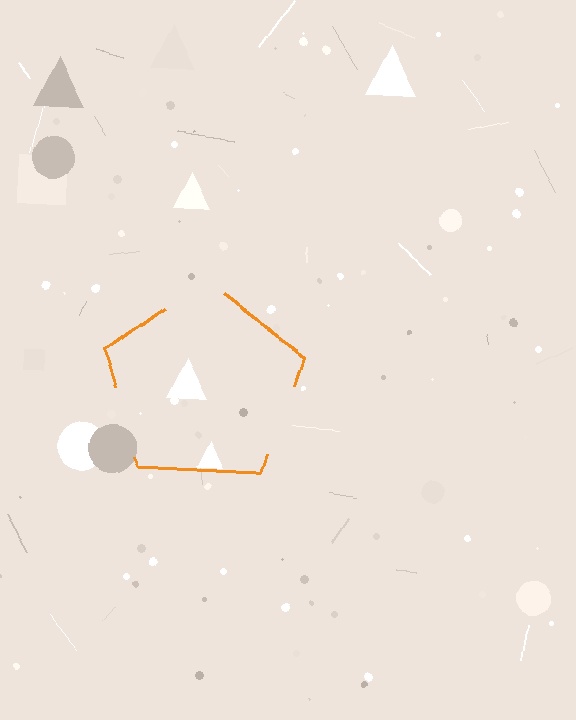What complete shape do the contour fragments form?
The contour fragments form a pentagon.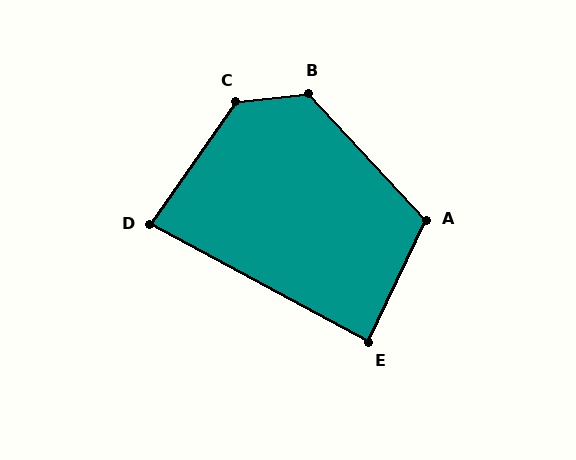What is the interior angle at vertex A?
Approximately 112 degrees (obtuse).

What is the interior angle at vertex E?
Approximately 87 degrees (approximately right).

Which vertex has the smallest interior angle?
D, at approximately 83 degrees.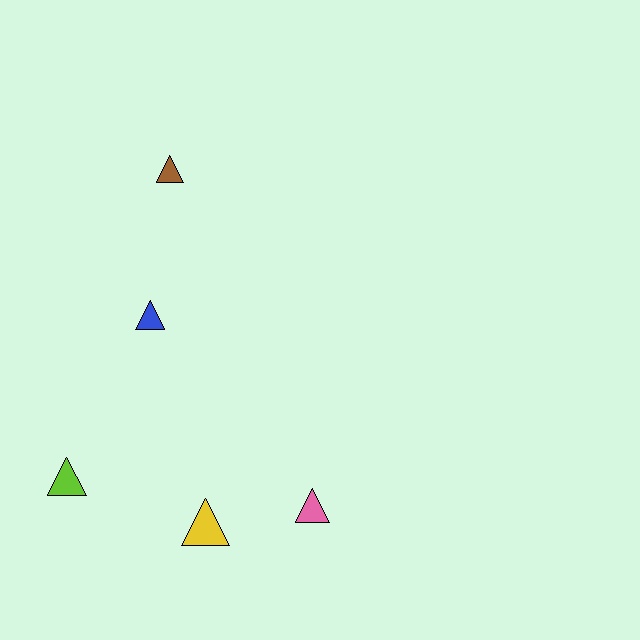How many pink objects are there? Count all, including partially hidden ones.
There is 1 pink object.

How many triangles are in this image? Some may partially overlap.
There are 5 triangles.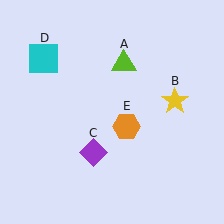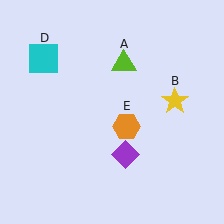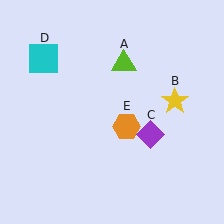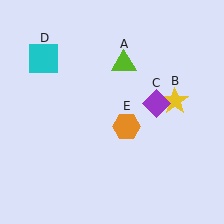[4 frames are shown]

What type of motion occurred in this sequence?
The purple diamond (object C) rotated counterclockwise around the center of the scene.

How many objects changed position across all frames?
1 object changed position: purple diamond (object C).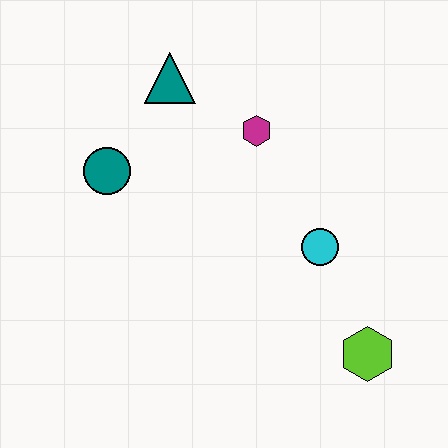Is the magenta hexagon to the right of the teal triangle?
Yes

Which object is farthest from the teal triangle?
The lime hexagon is farthest from the teal triangle.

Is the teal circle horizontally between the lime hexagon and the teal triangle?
No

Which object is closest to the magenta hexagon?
The teal triangle is closest to the magenta hexagon.